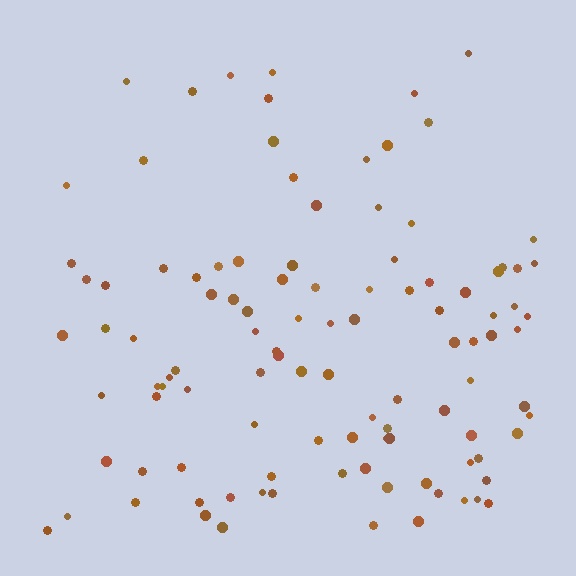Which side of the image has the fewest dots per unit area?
The top.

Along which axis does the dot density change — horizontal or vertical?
Vertical.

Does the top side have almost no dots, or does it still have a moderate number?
Still a moderate number, just noticeably fewer than the bottom.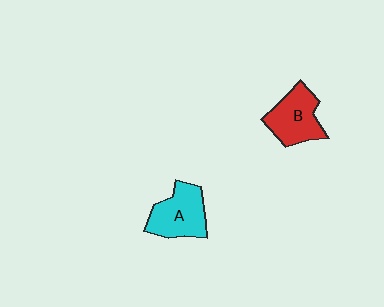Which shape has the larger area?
Shape A (cyan).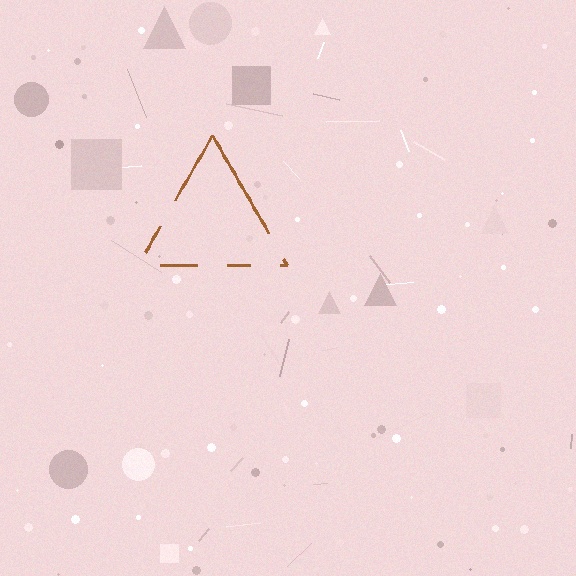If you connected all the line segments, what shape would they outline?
They would outline a triangle.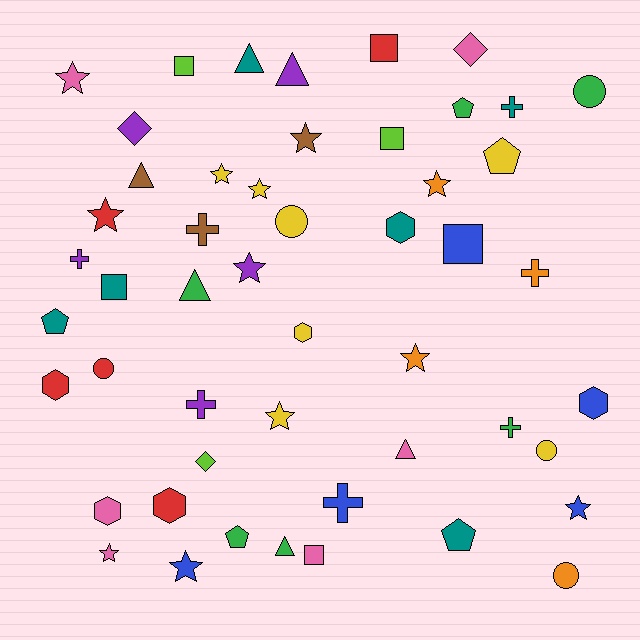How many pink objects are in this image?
There are 6 pink objects.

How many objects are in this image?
There are 50 objects.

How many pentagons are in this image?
There are 5 pentagons.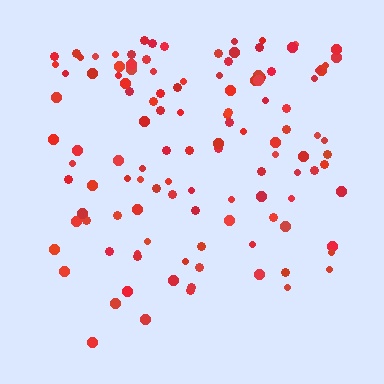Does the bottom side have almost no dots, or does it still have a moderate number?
Still a moderate number, just noticeably fewer than the top.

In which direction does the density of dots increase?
From bottom to top, with the top side densest.